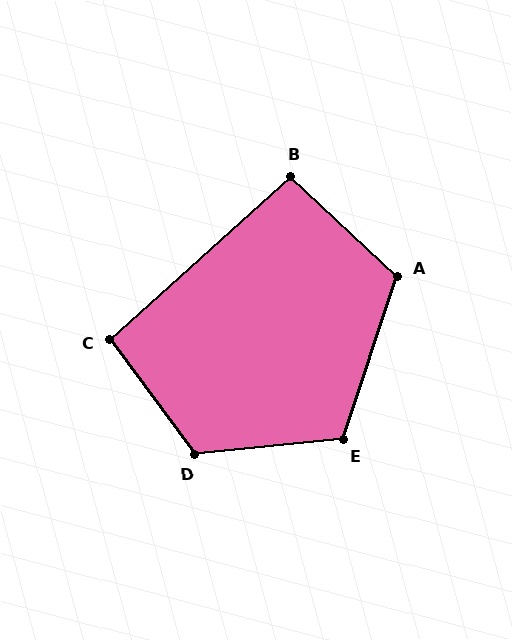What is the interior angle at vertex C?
Approximately 96 degrees (obtuse).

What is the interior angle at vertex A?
Approximately 115 degrees (obtuse).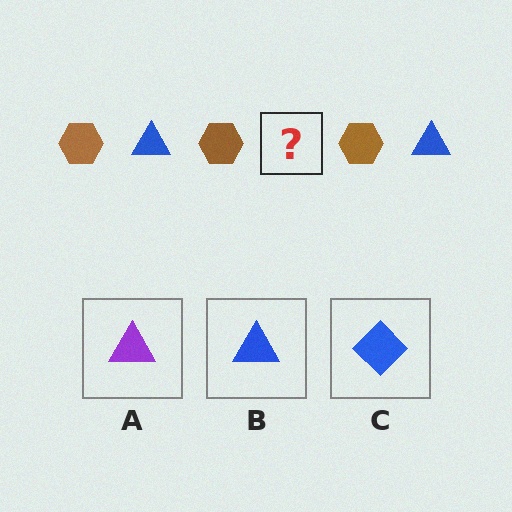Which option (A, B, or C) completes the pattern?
B.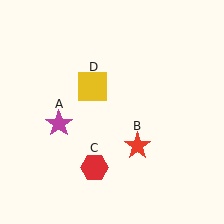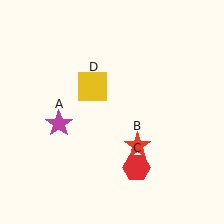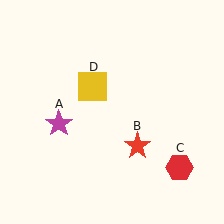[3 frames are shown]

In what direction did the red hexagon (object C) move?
The red hexagon (object C) moved right.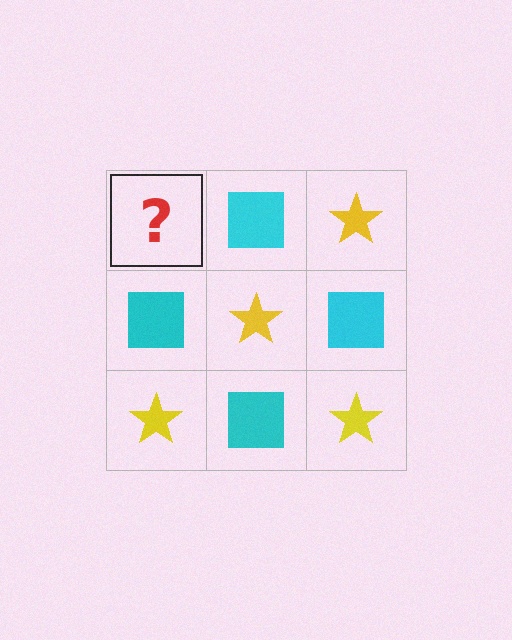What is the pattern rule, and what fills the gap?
The rule is that it alternates yellow star and cyan square in a checkerboard pattern. The gap should be filled with a yellow star.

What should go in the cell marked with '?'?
The missing cell should contain a yellow star.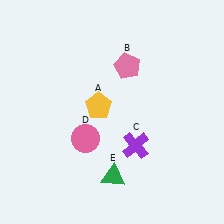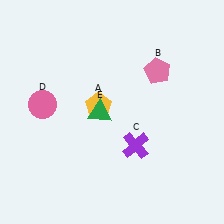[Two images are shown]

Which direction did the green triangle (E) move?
The green triangle (E) moved up.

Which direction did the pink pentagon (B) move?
The pink pentagon (B) moved right.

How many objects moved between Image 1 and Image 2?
3 objects moved between the two images.